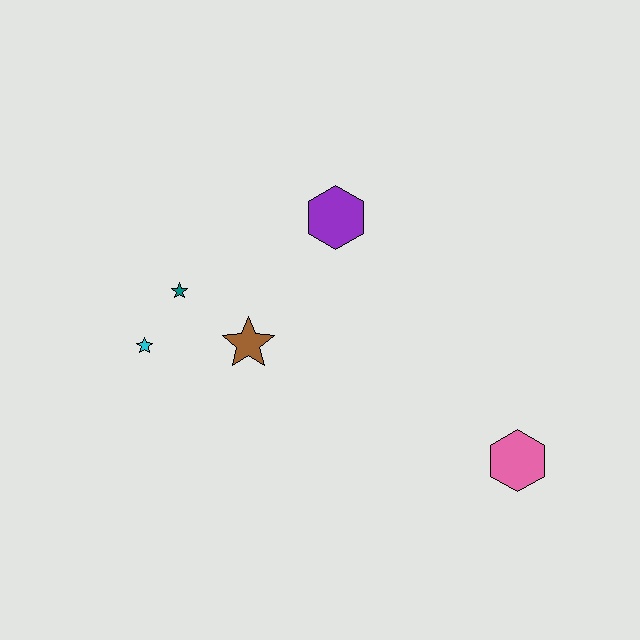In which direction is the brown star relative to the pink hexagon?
The brown star is to the left of the pink hexagon.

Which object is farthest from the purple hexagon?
The pink hexagon is farthest from the purple hexagon.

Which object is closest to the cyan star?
The teal star is closest to the cyan star.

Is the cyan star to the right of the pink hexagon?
No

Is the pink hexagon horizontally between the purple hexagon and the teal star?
No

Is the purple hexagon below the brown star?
No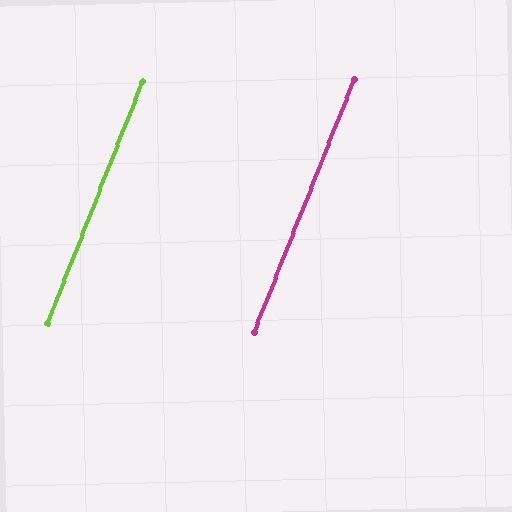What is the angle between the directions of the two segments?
Approximately 0 degrees.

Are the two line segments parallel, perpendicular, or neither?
Parallel — their directions differ by only 0.3°.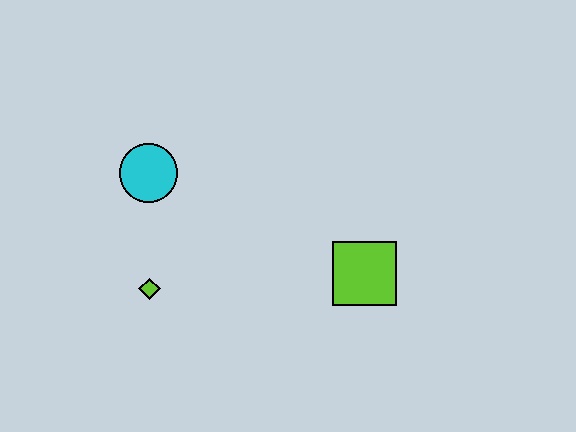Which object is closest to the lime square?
The lime diamond is closest to the lime square.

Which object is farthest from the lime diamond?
The lime square is farthest from the lime diamond.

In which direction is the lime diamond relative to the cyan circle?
The lime diamond is below the cyan circle.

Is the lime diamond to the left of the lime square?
Yes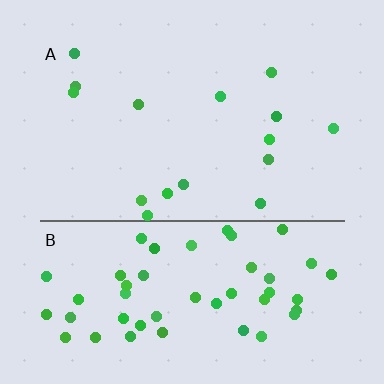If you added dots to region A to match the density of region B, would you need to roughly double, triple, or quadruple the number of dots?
Approximately triple.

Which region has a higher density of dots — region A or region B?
B (the bottom).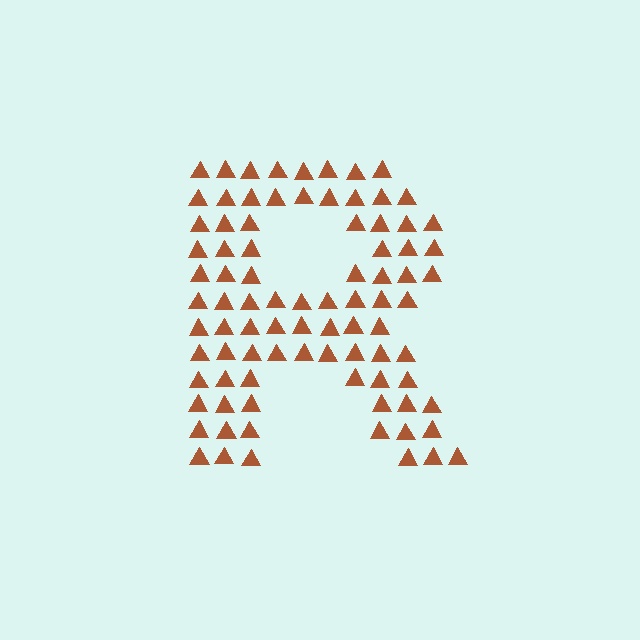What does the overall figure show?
The overall figure shows the letter R.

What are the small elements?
The small elements are triangles.